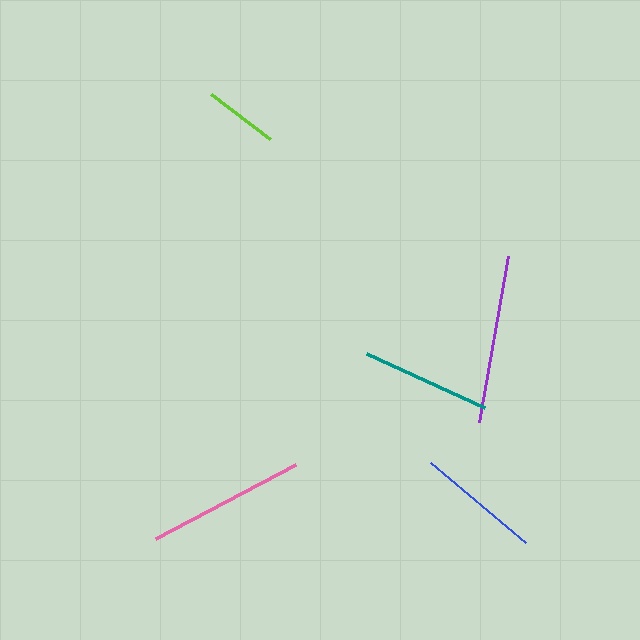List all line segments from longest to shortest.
From longest to shortest: purple, pink, teal, blue, lime.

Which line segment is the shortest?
The lime line is the shortest at approximately 74 pixels.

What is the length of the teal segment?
The teal segment is approximately 130 pixels long.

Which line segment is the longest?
The purple line is the longest at approximately 169 pixels.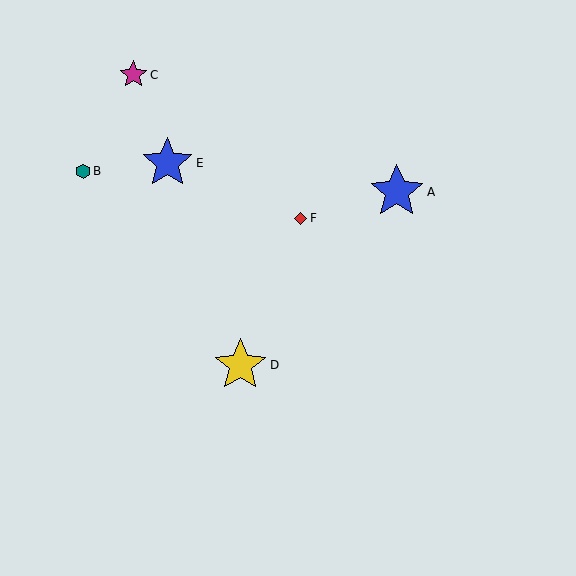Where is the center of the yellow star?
The center of the yellow star is at (240, 365).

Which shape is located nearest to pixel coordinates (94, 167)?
The teal hexagon (labeled B) at (83, 171) is nearest to that location.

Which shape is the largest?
The blue star (labeled A) is the largest.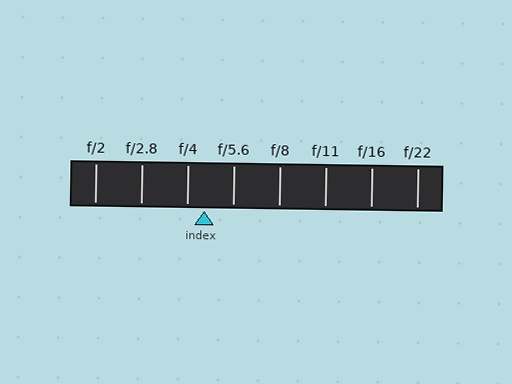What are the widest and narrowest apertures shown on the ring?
The widest aperture shown is f/2 and the narrowest is f/22.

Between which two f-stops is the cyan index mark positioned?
The index mark is between f/4 and f/5.6.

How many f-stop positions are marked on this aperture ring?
There are 8 f-stop positions marked.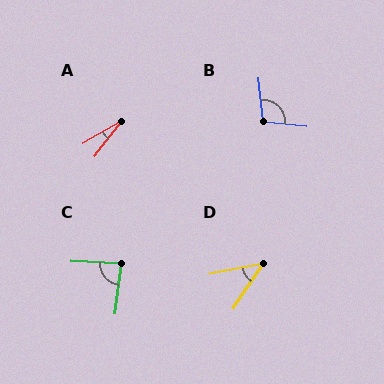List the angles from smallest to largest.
A (21°), D (44°), C (86°), B (102°).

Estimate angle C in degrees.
Approximately 86 degrees.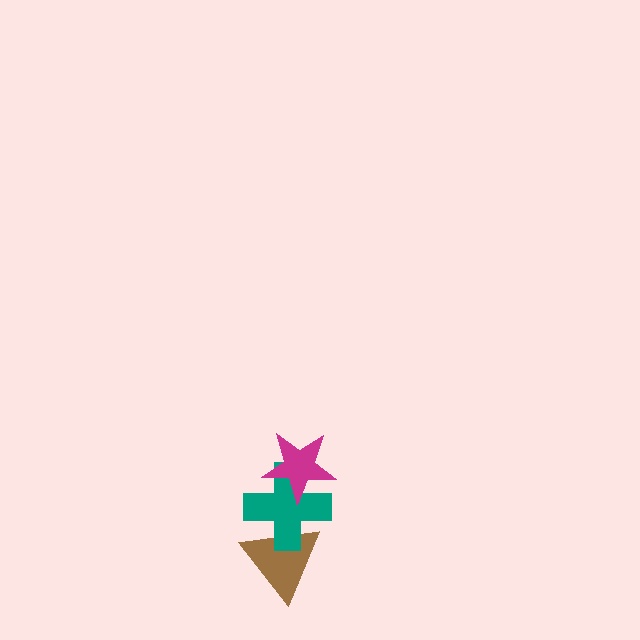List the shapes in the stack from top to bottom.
From top to bottom: the magenta star, the teal cross, the brown triangle.